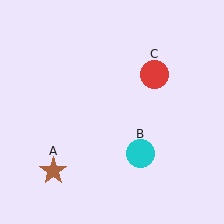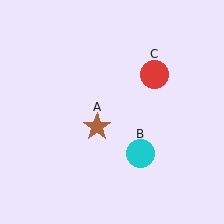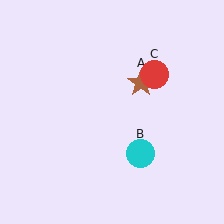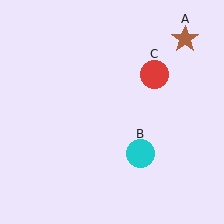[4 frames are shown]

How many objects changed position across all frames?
1 object changed position: brown star (object A).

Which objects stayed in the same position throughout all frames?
Cyan circle (object B) and red circle (object C) remained stationary.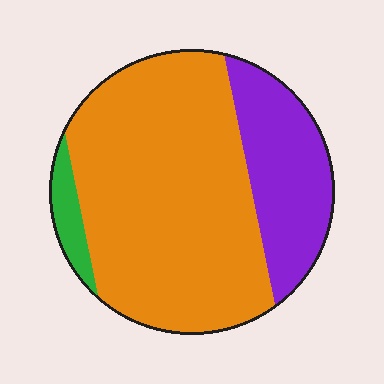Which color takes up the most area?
Orange, at roughly 70%.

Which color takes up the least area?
Green, at roughly 5%.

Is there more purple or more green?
Purple.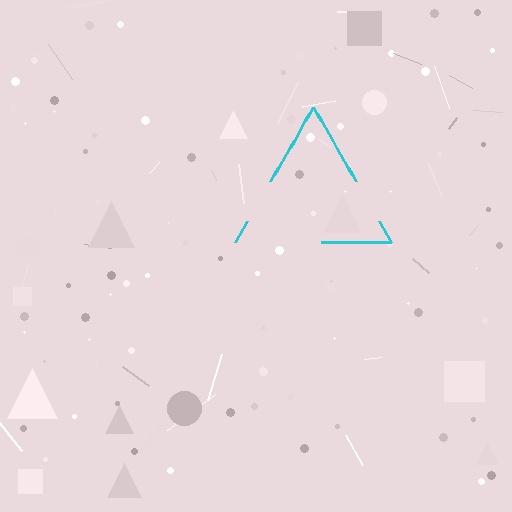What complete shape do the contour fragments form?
The contour fragments form a triangle.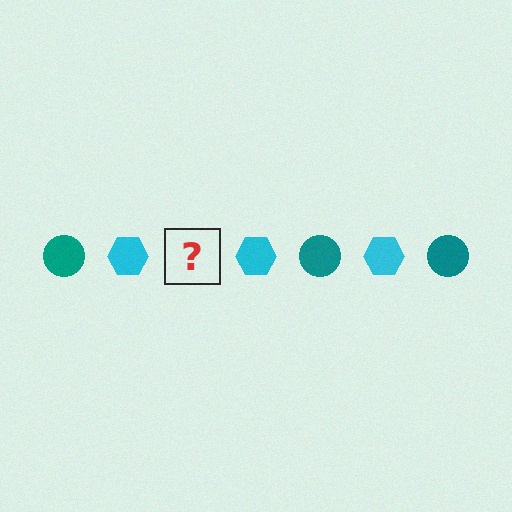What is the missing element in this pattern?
The missing element is a teal circle.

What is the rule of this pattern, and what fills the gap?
The rule is that the pattern alternates between teal circle and cyan hexagon. The gap should be filled with a teal circle.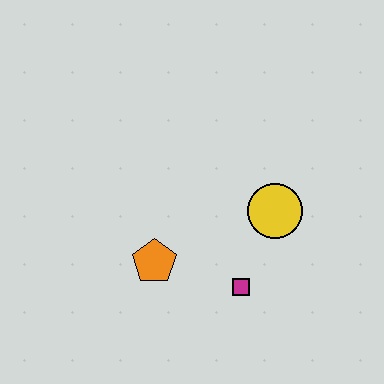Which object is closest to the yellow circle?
The magenta square is closest to the yellow circle.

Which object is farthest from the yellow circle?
The orange pentagon is farthest from the yellow circle.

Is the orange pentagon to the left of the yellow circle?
Yes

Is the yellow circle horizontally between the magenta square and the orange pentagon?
No